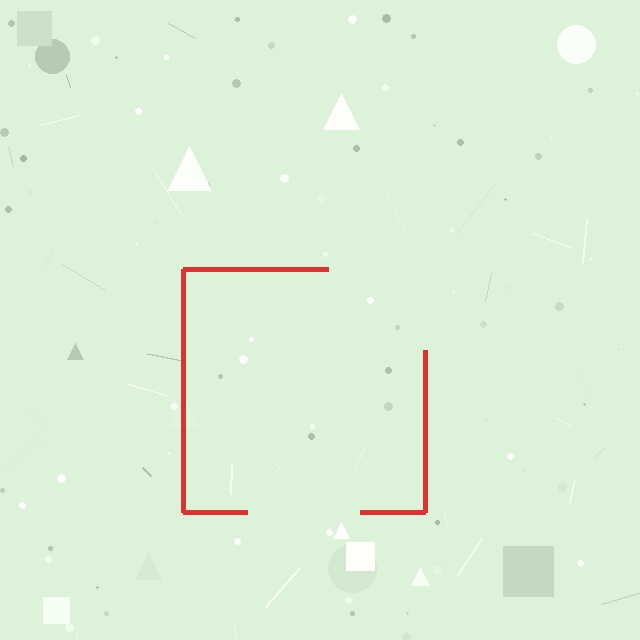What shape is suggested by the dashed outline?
The dashed outline suggests a square.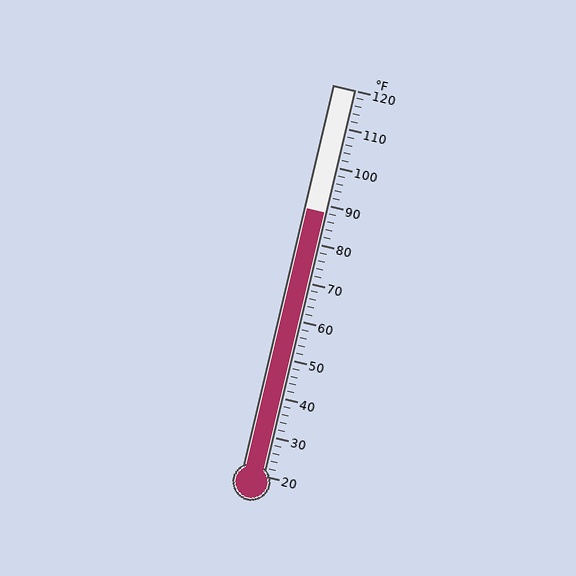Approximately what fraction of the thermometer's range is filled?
The thermometer is filled to approximately 70% of its range.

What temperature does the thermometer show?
The thermometer shows approximately 88°F.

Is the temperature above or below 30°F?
The temperature is above 30°F.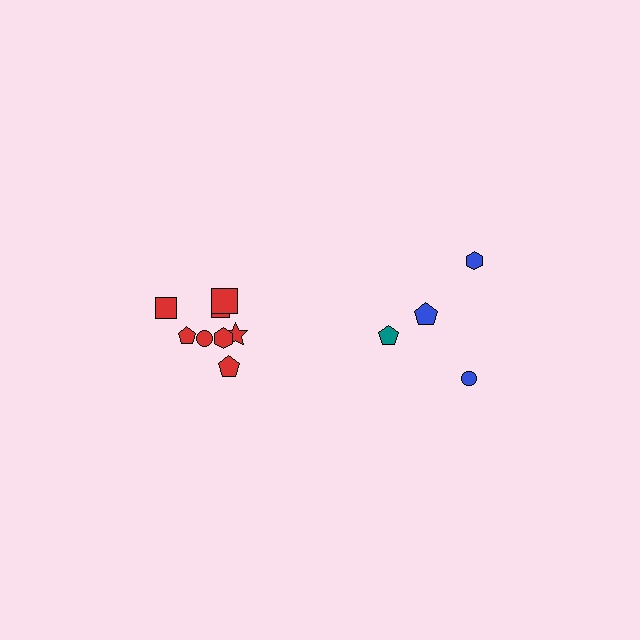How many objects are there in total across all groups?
There are 12 objects.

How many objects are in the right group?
There are 4 objects.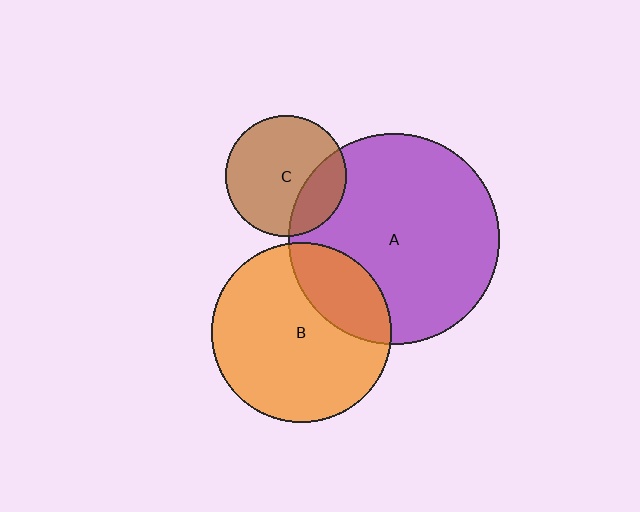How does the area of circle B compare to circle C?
Approximately 2.2 times.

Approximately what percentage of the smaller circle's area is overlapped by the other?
Approximately 25%.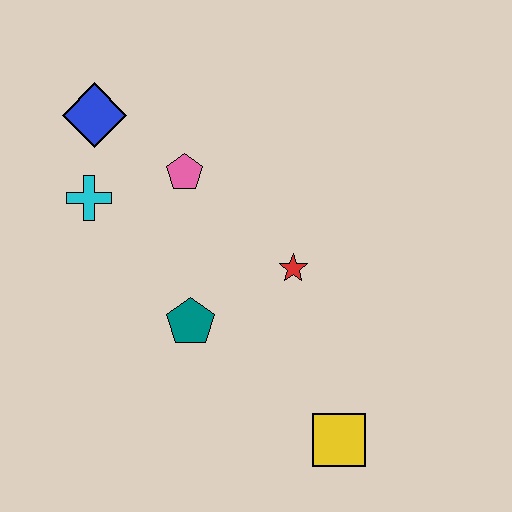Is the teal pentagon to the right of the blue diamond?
Yes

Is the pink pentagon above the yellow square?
Yes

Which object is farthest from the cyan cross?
The yellow square is farthest from the cyan cross.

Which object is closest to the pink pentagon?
The cyan cross is closest to the pink pentagon.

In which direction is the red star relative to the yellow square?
The red star is above the yellow square.